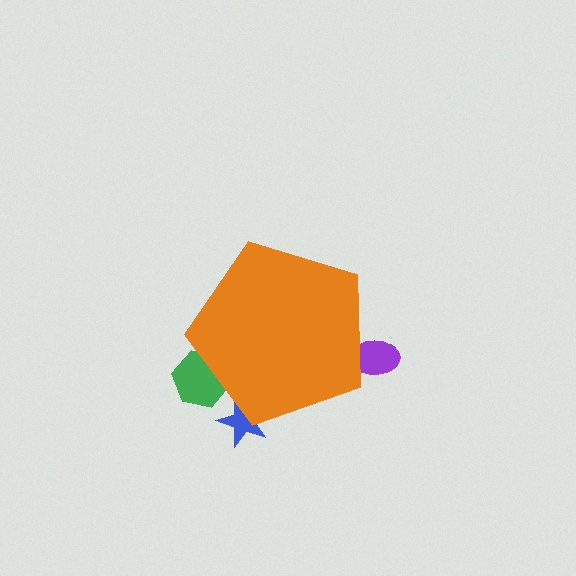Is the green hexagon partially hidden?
Yes, the green hexagon is partially hidden behind the orange pentagon.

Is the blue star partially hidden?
Yes, the blue star is partially hidden behind the orange pentagon.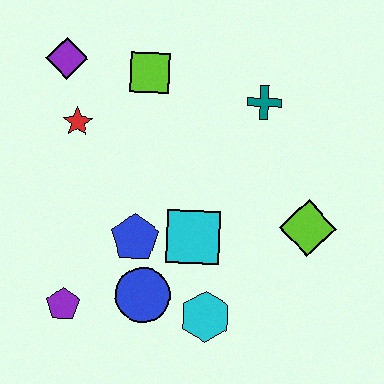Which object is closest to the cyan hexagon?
The blue circle is closest to the cyan hexagon.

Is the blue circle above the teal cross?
No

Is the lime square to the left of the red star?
No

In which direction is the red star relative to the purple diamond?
The red star is below the purple diamond.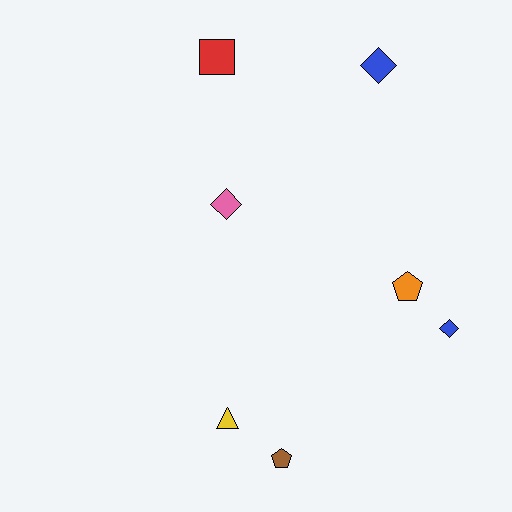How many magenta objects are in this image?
There are no magenta objects.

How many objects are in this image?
There are 7 objects.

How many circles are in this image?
There are no circles.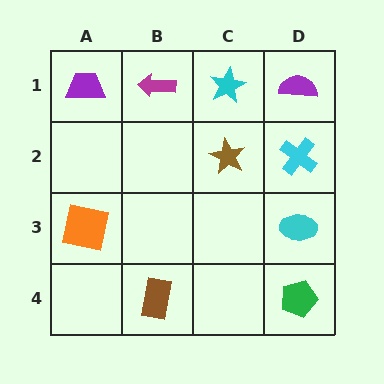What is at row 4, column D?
A green pentagon.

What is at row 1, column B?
A magenta arrow.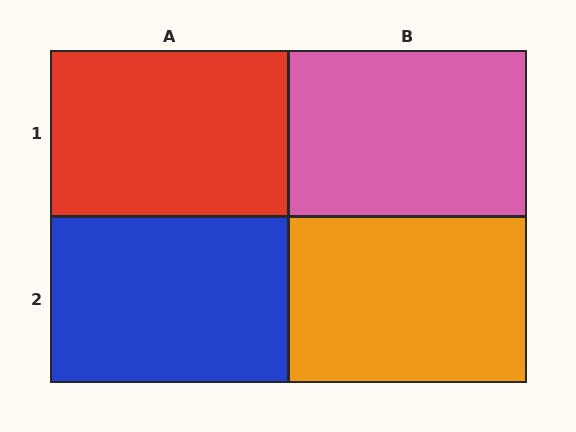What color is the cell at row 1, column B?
Pink.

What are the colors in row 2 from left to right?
Blue, orange.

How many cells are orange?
1 cell is orange.